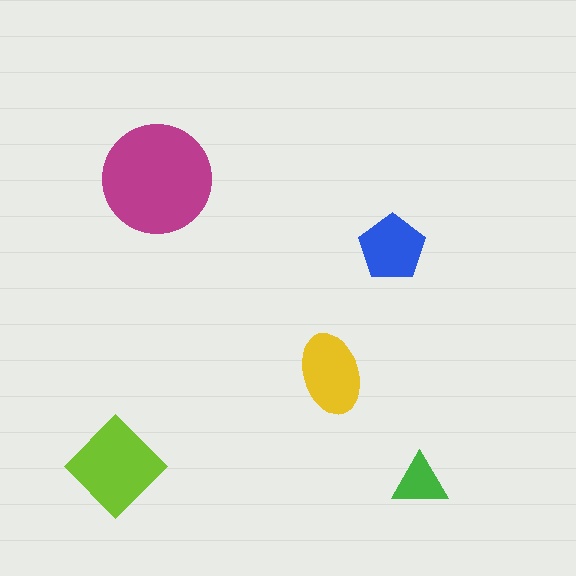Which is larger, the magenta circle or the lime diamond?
The magenta circle.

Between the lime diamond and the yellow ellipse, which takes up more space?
The lime diamond.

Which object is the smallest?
The green triangle.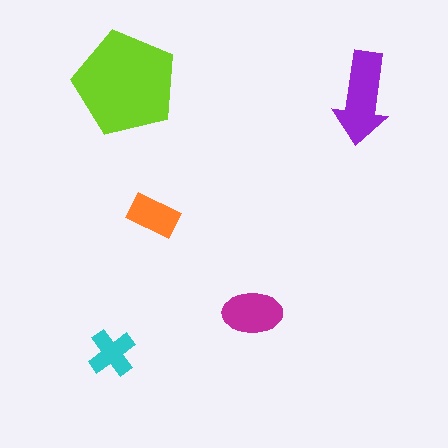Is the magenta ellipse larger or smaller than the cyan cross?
Larger.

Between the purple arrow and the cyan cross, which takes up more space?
The purple arrow.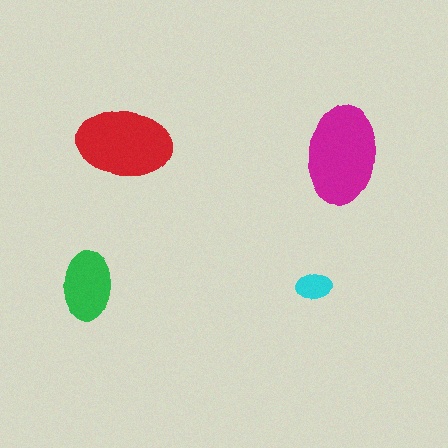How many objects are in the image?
There are 4 objects in the image.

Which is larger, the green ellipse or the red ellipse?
The red one.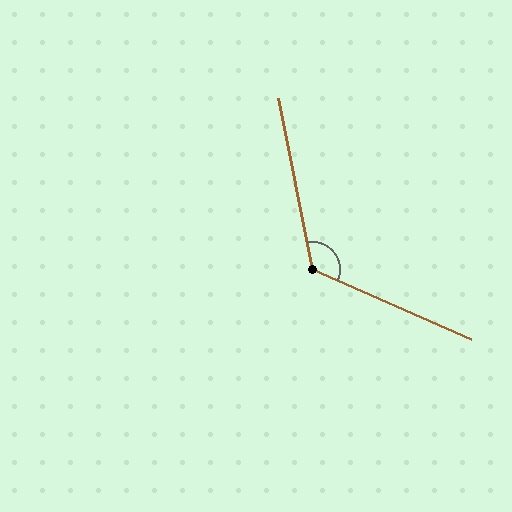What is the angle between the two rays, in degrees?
Approximately 125 degrees.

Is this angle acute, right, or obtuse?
It is obtuse.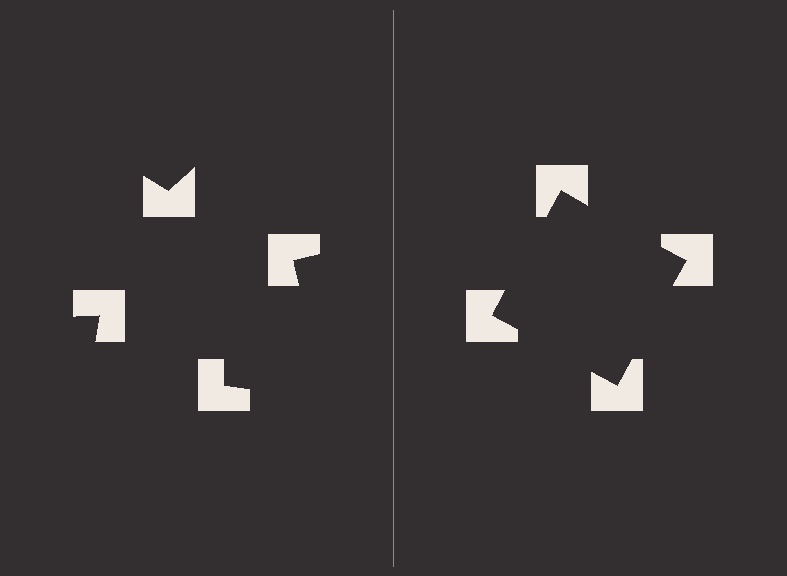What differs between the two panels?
The notched squares are positioned identically on both sides; only the wedge orientations differ. On the right they align to a square; on the left they are misaligned.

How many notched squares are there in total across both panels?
8 — 4 on each side.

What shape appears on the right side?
An illusory square.